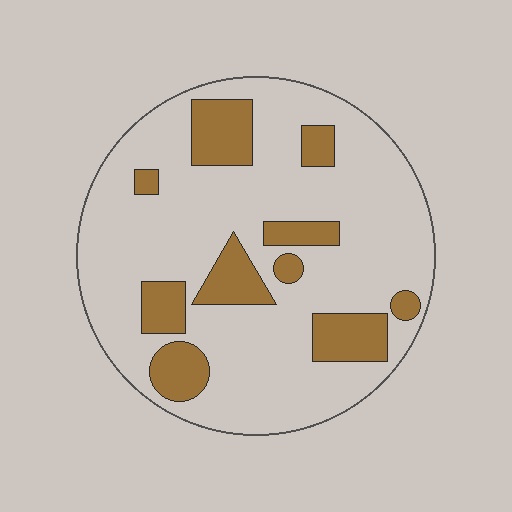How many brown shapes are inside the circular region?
10.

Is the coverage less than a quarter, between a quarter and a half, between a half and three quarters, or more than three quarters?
Less than a quarter.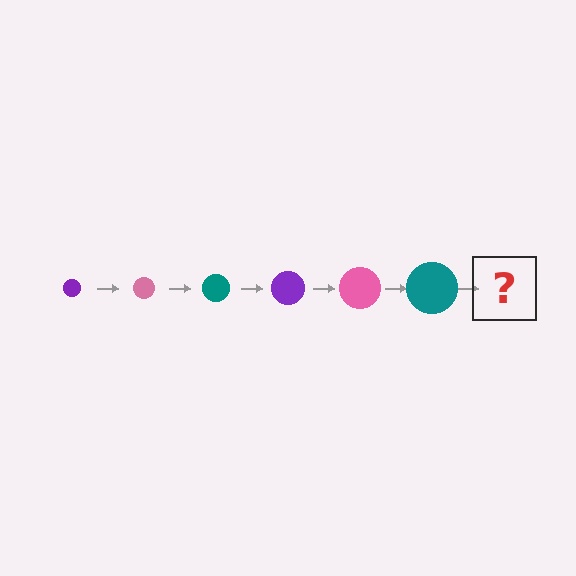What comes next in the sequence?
The next element should be a purple circle, larger than the previous one.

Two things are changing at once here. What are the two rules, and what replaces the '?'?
The two rules are that the circle grows larger each step and the color cycles through purple, pink, and teal. The '?' should be a purple circle, larger than the previous one.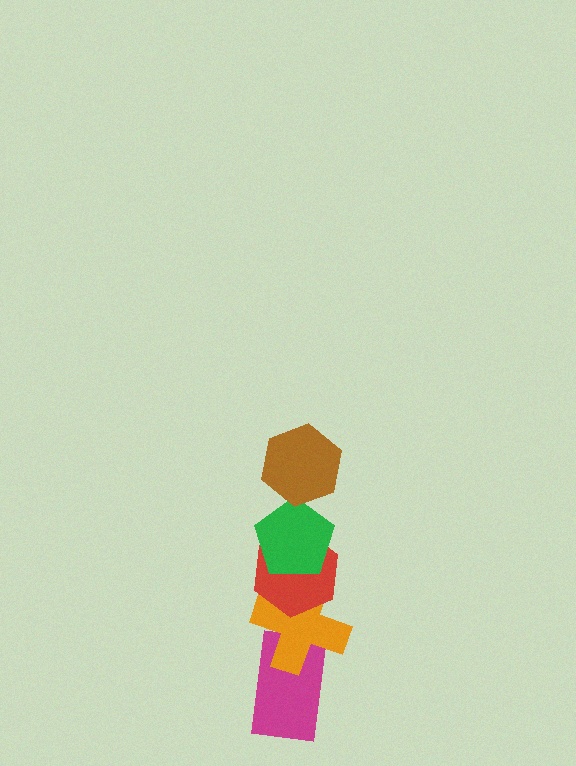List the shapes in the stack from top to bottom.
From top to bottom: the brown hexagon, the green pentagon, the red hexagon, the orange cross, the magenta rectangle.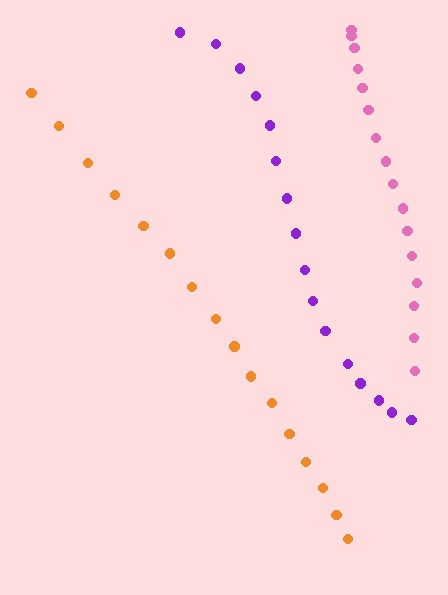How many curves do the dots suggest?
There are 3 distinct paths.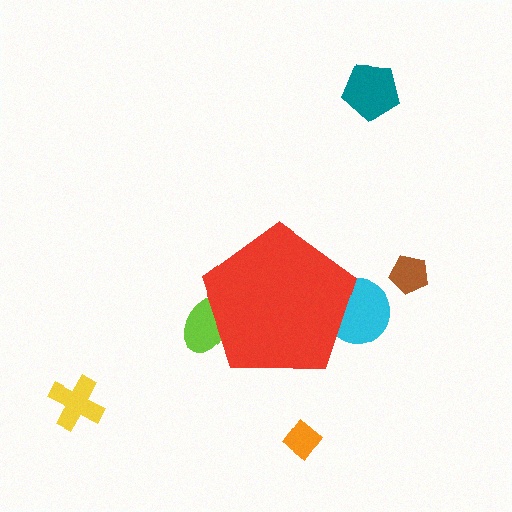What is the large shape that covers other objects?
A red pentagon.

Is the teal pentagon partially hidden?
No, the teal pentagon is fully visible.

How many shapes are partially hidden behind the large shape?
2 shapes are partially hidden.